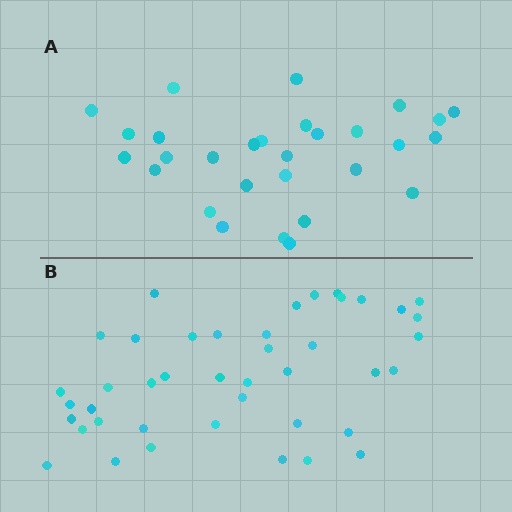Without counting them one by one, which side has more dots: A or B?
Region B (the bottom region) has more dots.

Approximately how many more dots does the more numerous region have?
Region B has approximately 15 more dots than region A.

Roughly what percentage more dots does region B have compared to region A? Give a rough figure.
About 45% more.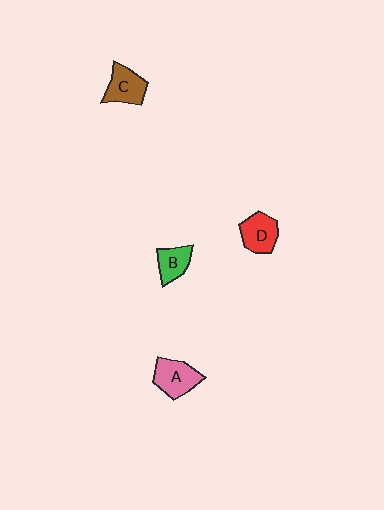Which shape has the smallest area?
Shape B (green).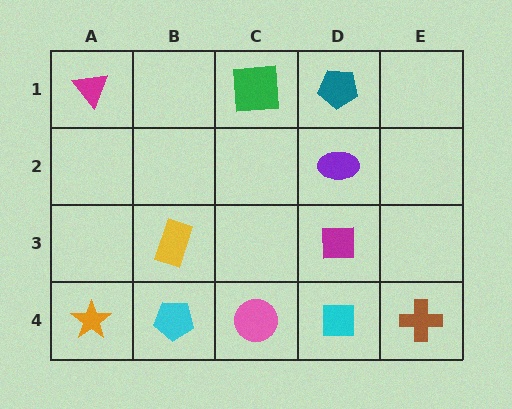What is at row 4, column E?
A brown cross.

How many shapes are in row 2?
1 shape.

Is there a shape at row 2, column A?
No, that cell is empty.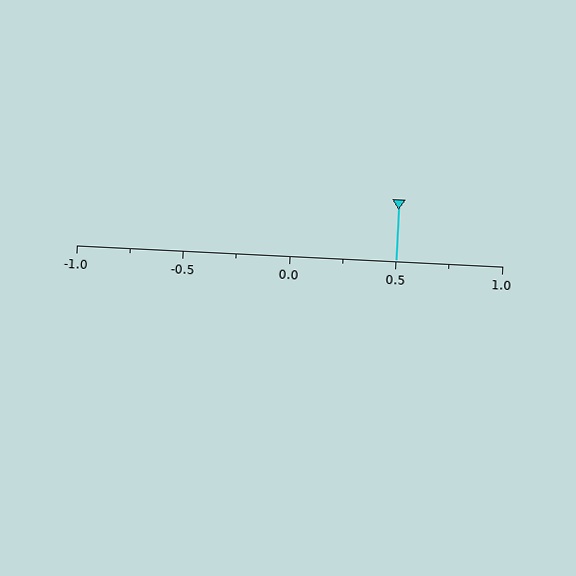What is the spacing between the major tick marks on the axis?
The major ticks are spaced 0.5 apart.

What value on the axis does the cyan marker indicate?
The marker indicates approximately 0.5.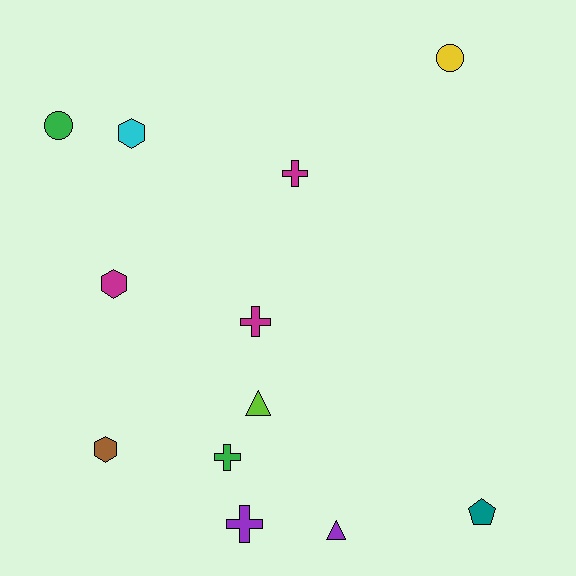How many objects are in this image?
There are 12 objects.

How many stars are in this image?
There are no stars.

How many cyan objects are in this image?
There is 1 cyan object.